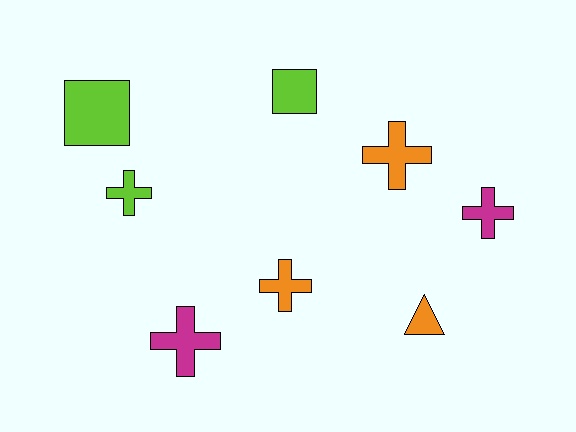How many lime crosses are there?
There is 1 lime cross.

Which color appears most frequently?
Orange, with 3 objects.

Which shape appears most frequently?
Cross, with 5 objects.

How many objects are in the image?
There are 8 objects.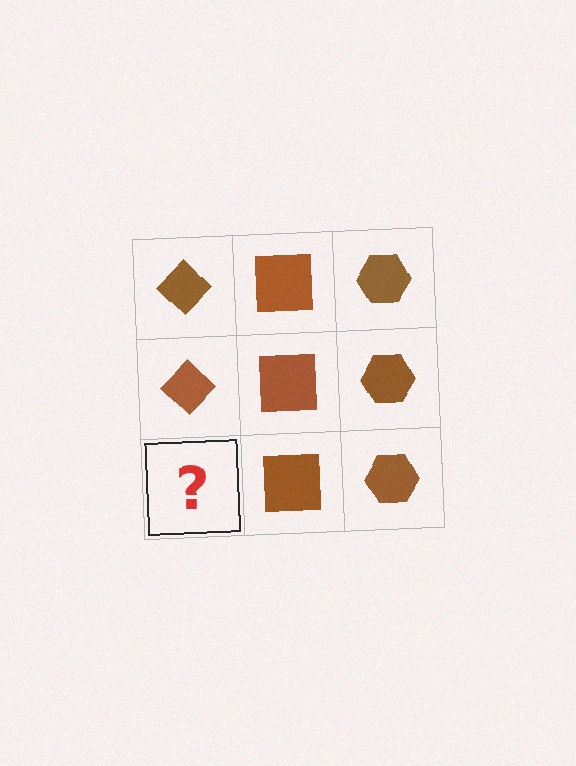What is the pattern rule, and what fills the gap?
The rule is that each column has a consistent shape. The gap should be filled with a brown diamond.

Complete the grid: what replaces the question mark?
The question mark should be replaced with a brown diamond.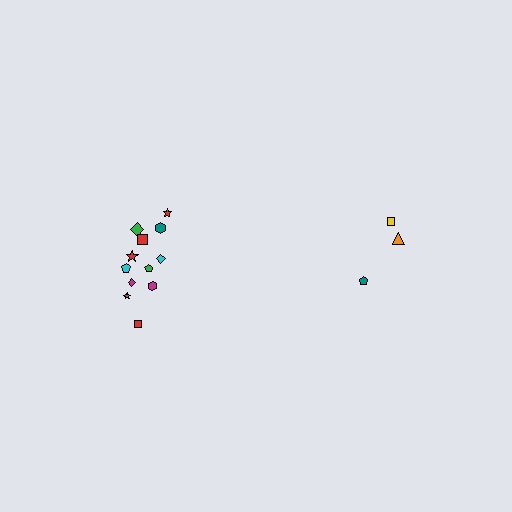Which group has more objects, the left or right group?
The left group.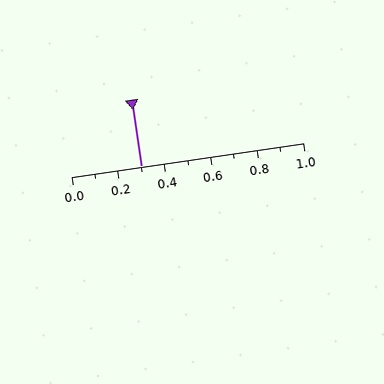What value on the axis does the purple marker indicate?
The marker indicates approximately 0.3.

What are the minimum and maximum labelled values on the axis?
The axis runs from 0.0 to 1.0.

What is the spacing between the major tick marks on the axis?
The major ticks are spaced 0.2 apart.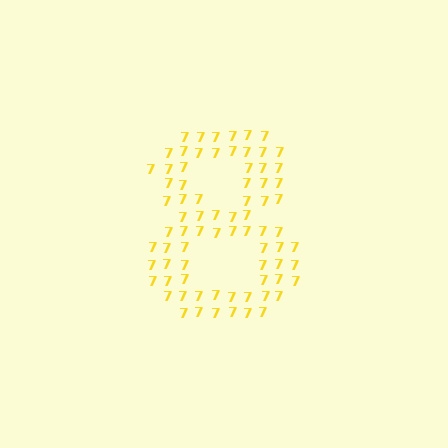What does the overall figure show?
The overall figure shows the digit 8.